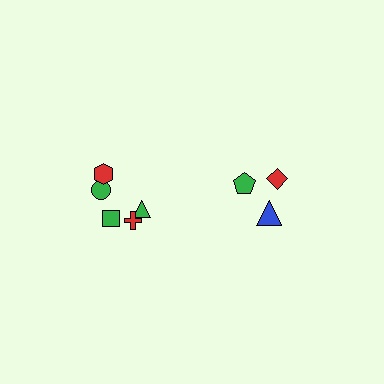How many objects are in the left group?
There are 5 objects.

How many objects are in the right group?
There are 3 objects.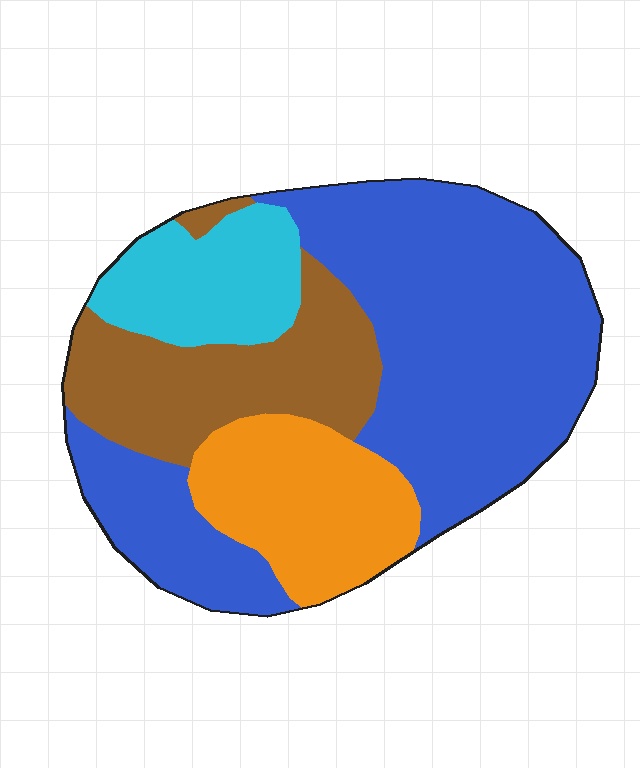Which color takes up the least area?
Cyan, at roughly 15%.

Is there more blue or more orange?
Blue.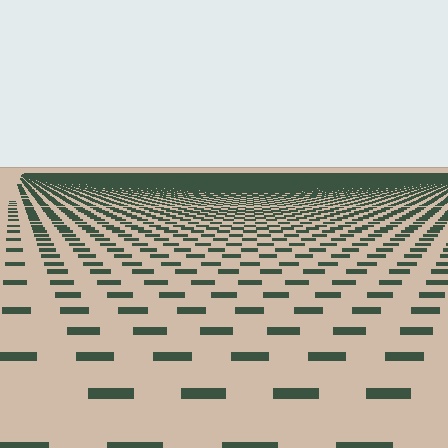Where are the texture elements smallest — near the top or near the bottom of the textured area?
Near the top.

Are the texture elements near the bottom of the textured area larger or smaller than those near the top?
Larger. Near the bottom, elements are closer to the viewer and appear at a bigger on-screen size.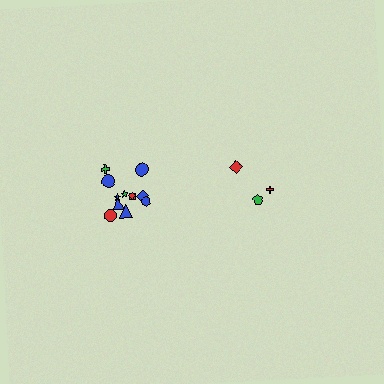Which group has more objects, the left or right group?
The left group.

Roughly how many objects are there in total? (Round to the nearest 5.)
Roughly 15 objects in total.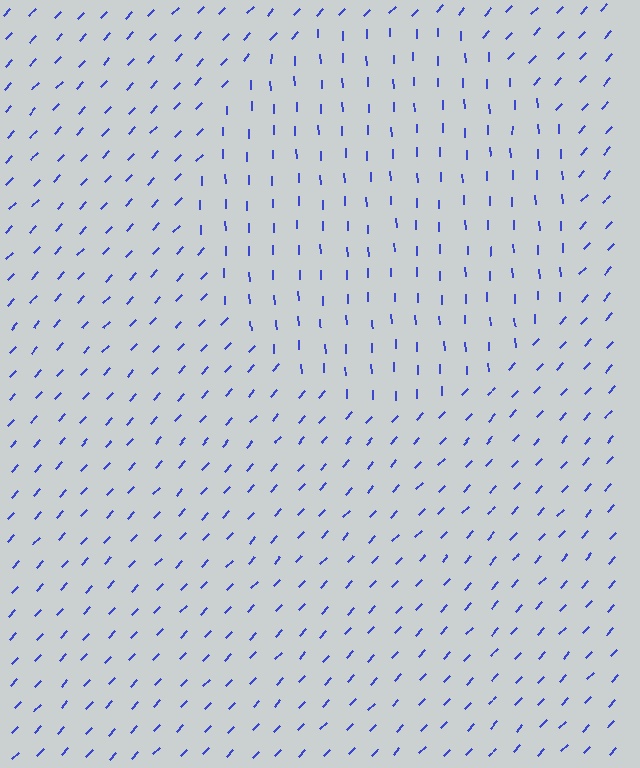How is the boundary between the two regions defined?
The boundary is defined purely by a change in line orientation (approximately 45 degrees difference). All lines are the same color and thickness.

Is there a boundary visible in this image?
Yes, there is a texture boundary formed by a change in line orientation.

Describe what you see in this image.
The image is filled with small blue line segments. A circle region in the image has lines oriented differently from the surrounding lines, creating a visible texture boundary.